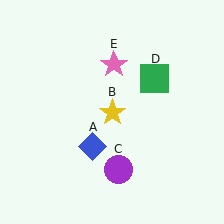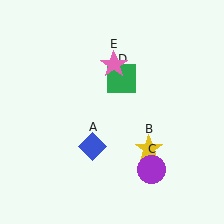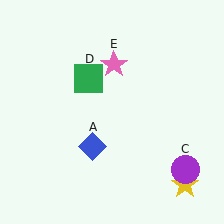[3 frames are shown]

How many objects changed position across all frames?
3 objects changed position: yellow star (object B), purple circle (object C), green square (object D).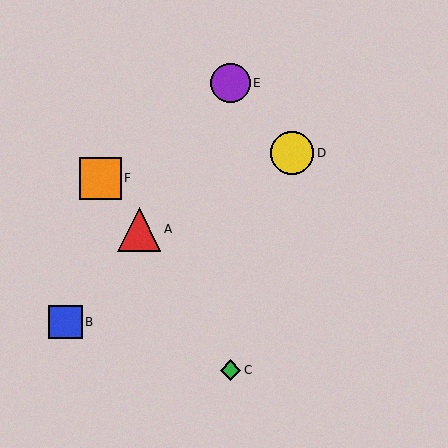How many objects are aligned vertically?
2 objects (C, E) are aligned vertically.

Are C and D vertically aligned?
No, C is at x≈231 and D is at x≈292.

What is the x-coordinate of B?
Object B is at x≈65.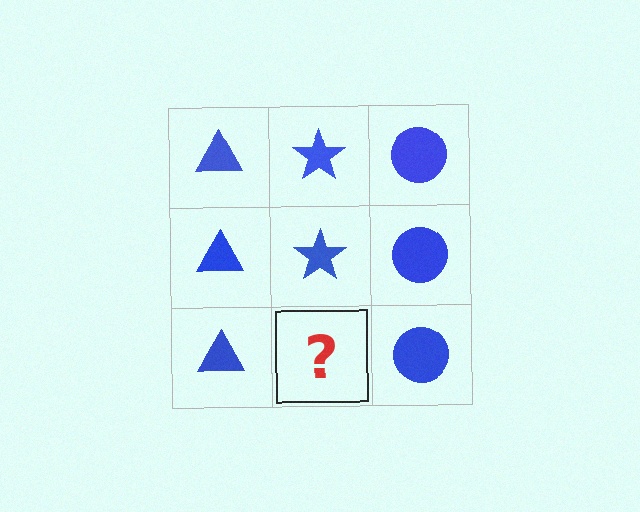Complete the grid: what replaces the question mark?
The question mark should be replaced with a blue star.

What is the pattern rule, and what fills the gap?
The rule is that each column has a consistent shape. The gap should be filled with a blue star.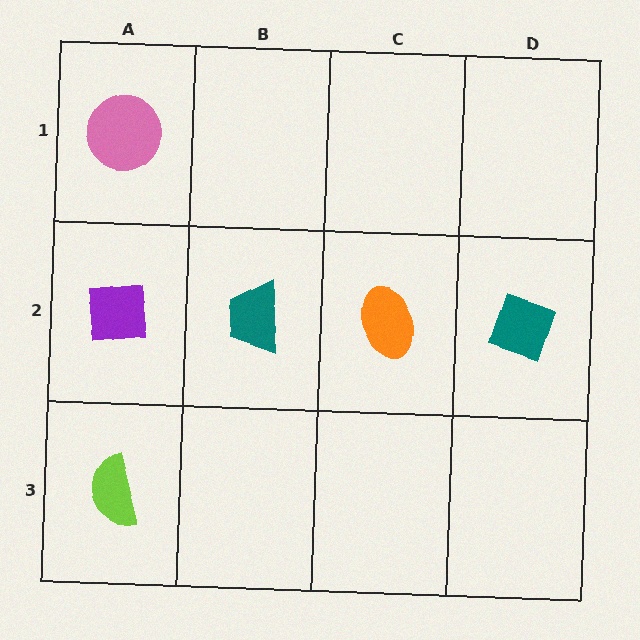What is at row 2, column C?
An orange ellipse.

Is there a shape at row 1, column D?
No, that cell is empty.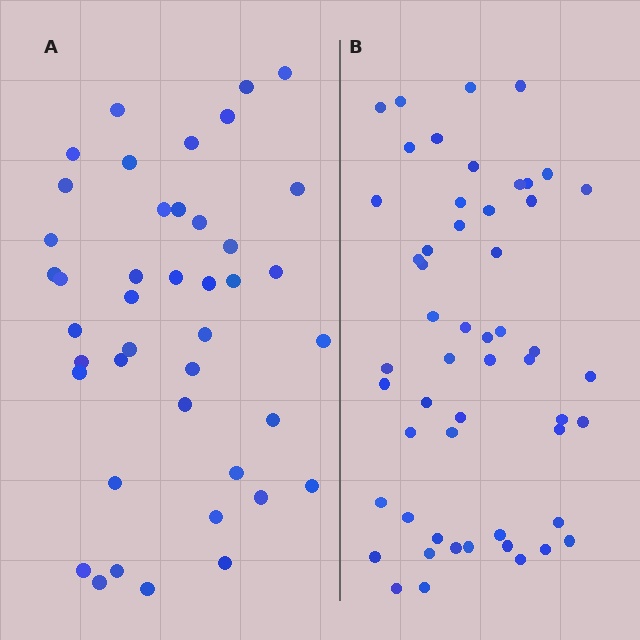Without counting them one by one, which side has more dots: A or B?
Region B (the right region) has more dots.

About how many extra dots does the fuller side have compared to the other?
Region B has roughly 12 or so more dots than region A.